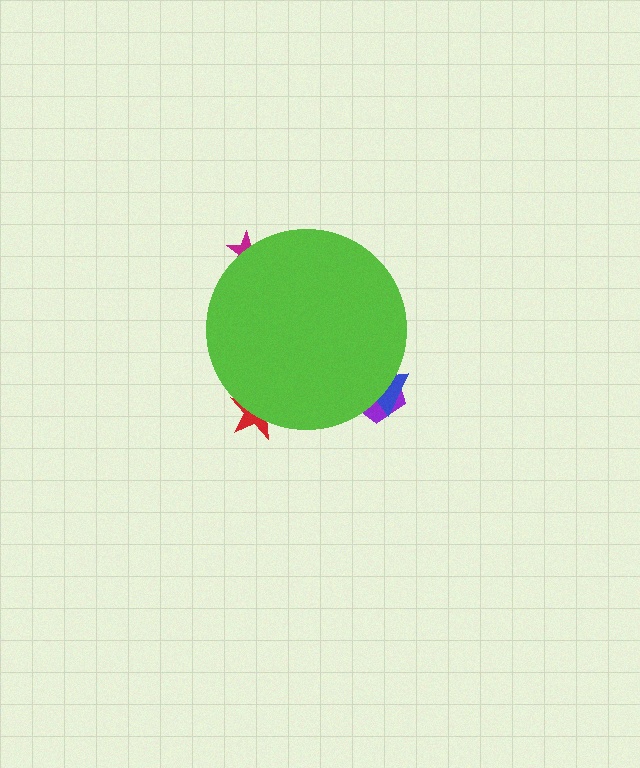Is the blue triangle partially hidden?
Yes, the blue triangle is partially hidden behind the lime circle.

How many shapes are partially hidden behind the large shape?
4 shapes are partially hidden.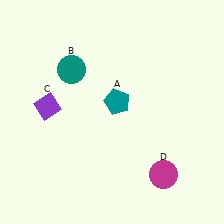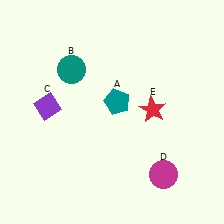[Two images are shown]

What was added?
A red star (E) was added in Image 2.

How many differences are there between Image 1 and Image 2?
There is 1 difference between the two images.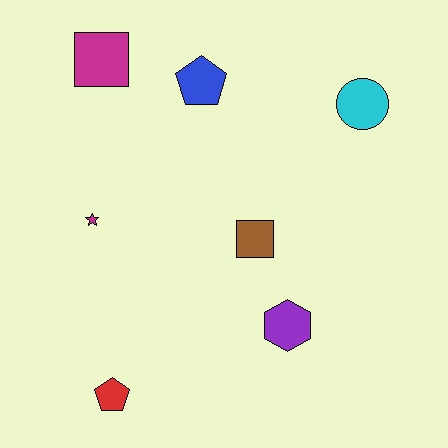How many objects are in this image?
There are 7 objects.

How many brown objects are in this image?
There is 1 brown object.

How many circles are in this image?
There is 1 circle.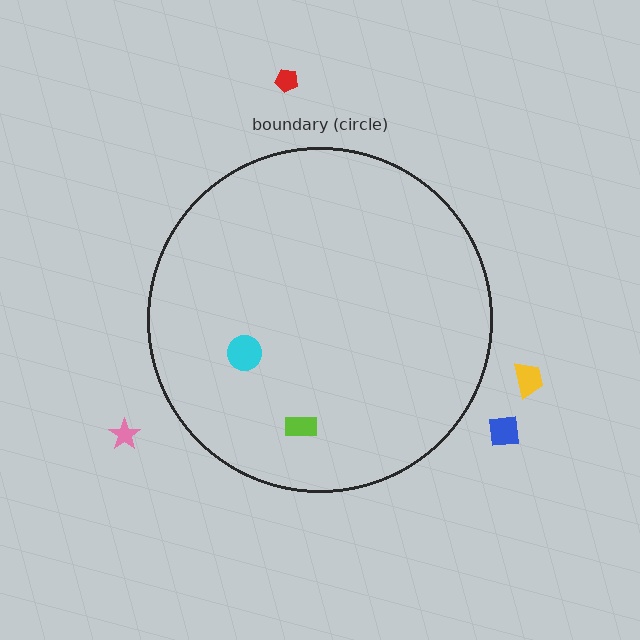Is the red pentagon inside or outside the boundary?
Outside.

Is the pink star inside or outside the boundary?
Outside.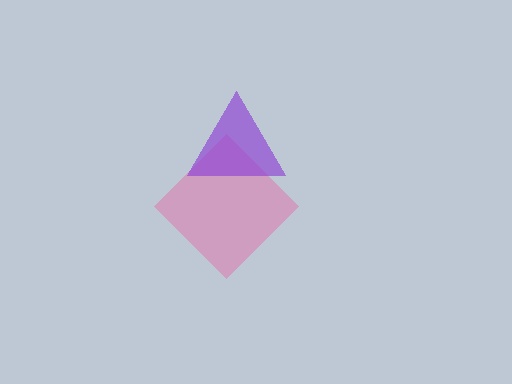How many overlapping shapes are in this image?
There are 2 overlapping shapes in the image.